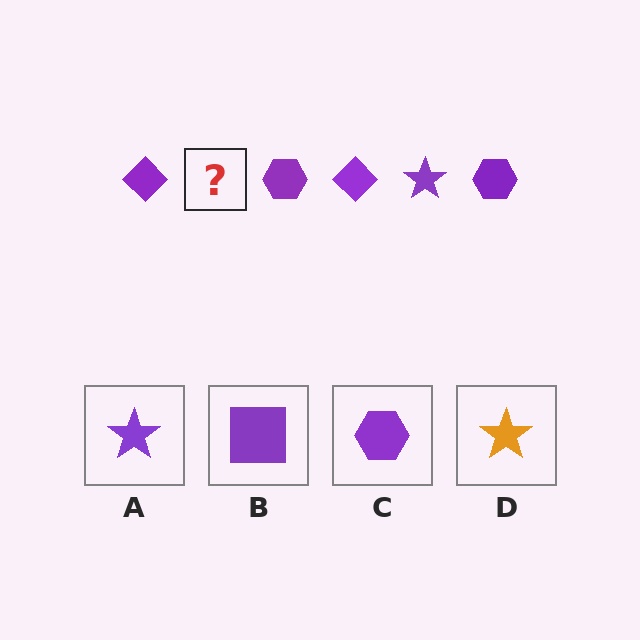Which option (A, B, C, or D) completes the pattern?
A.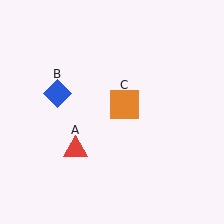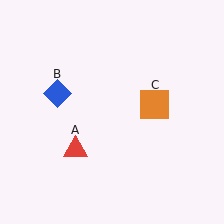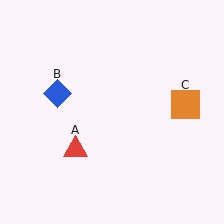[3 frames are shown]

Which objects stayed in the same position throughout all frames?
Red triangle (object A) and blue diamond (object B) remained stationary.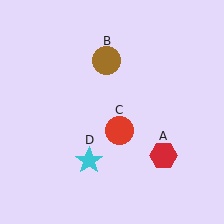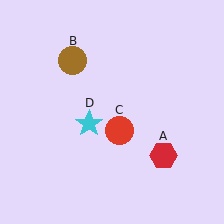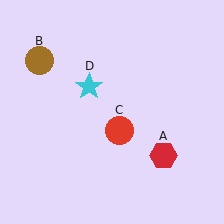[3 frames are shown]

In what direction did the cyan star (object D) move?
The cyan star (object D) moved up.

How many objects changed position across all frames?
2 objects changed position: brown circle (object B), cyan star (object D).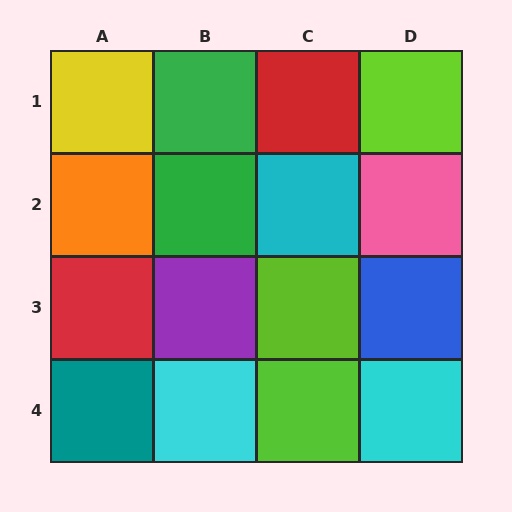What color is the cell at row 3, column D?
Blue.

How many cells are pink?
1 cell is pink.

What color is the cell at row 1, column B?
Green.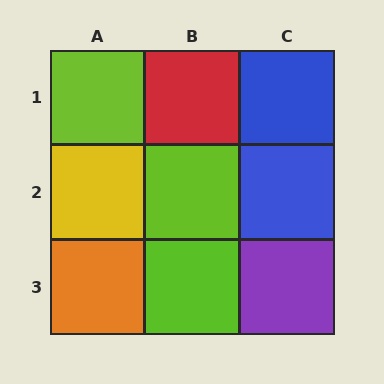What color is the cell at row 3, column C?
Purple.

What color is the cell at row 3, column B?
Lime.